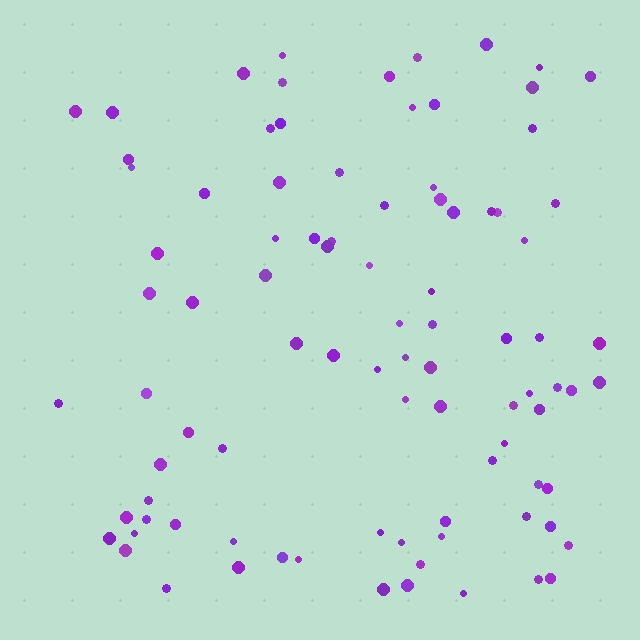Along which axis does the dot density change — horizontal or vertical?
Horizontal.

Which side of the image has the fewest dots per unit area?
The left.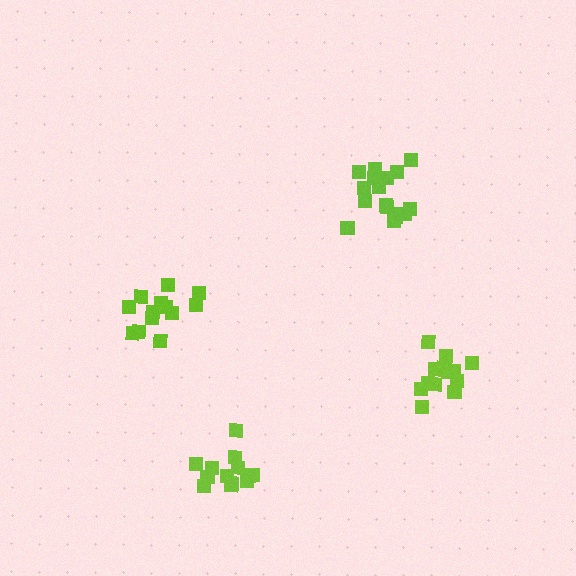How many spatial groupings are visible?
There are 4 spatial groupings.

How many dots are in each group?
Group 1: 14 dots, Group 2: 13 dots, Group 3: 17 dots, Group 4: 13 dots (57 total).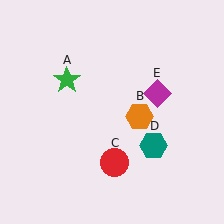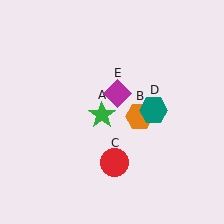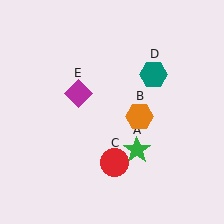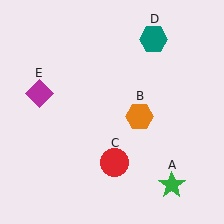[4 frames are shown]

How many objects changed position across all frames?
3 objects changed position: green star (object A), teal hexagon (object D), magenta diamond (object E).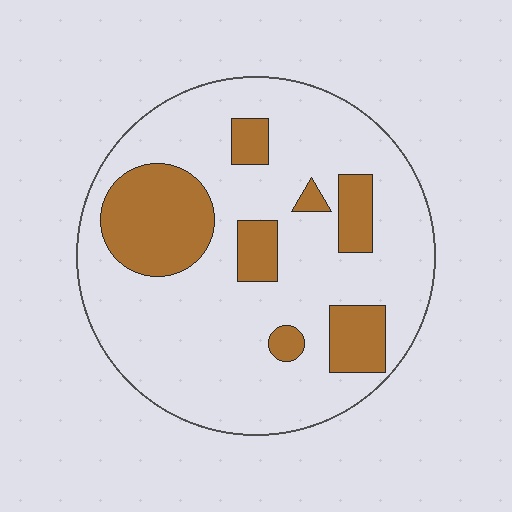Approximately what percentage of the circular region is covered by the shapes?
Approximately 25%.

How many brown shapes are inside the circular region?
7.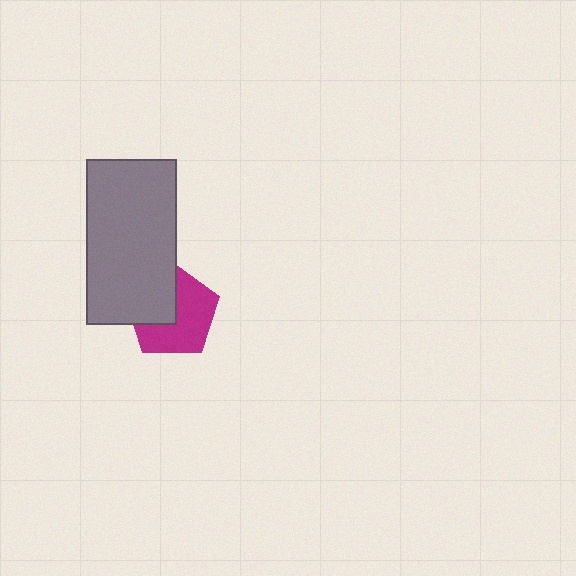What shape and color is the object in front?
The object in front is a gray rectangle.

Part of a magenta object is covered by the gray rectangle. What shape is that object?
It is a pentagon.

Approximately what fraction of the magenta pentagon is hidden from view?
Roughly 40% of the magenta pentagon is hidden behind the gray rectangle.